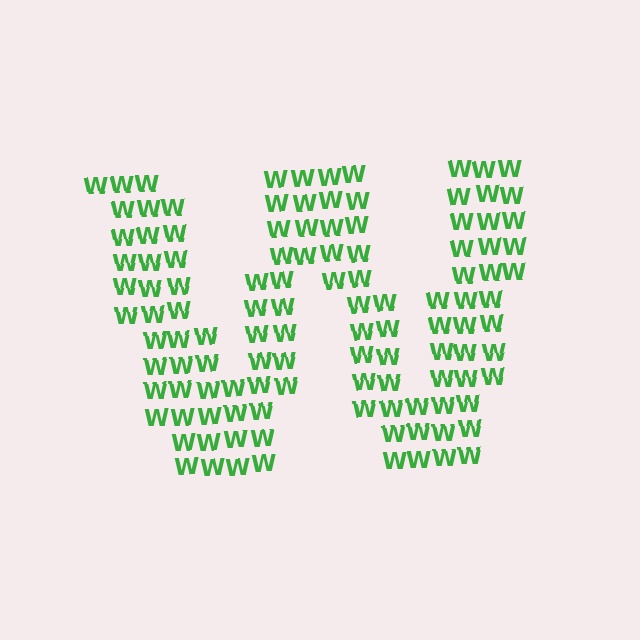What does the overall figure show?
The overall figure shows the letter W.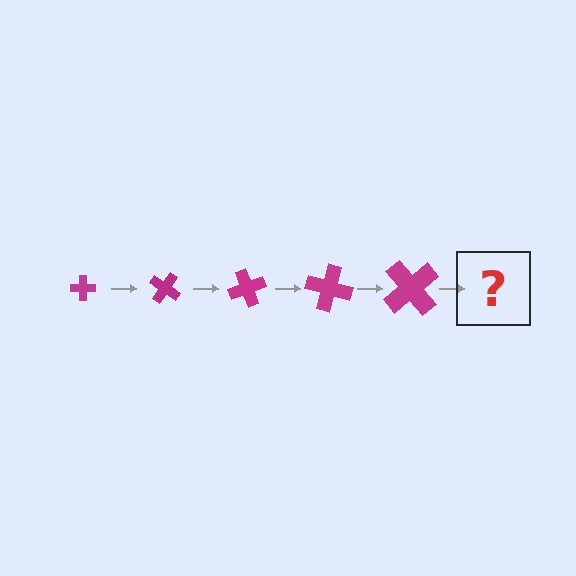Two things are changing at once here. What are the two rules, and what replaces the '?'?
The two rules are that the cross grows larger each step and it rotates 35 degrees each step. The '?' should be a cross, larger than the previous one and rotated 175 degrees from the start.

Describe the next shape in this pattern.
It should be a cross, larger than the previous one and rotated 175 degrees from the start.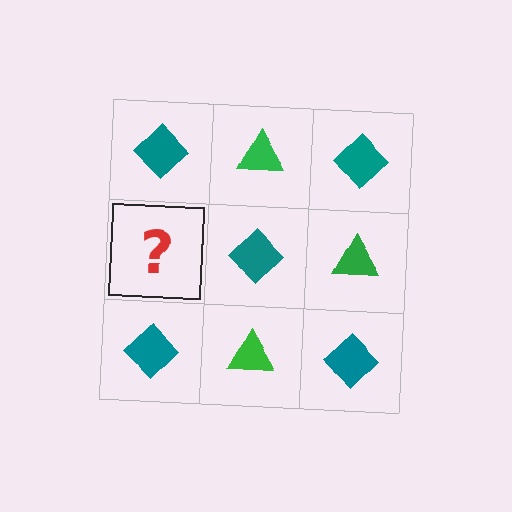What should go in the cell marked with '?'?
The missing cell should contain a green triangle.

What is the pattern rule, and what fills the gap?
The rule is that it alternates teal diamond and green triangle in a checkerboard pattern. The gap should be filled with a green triangle.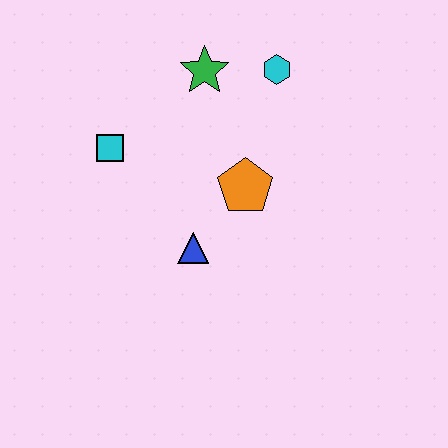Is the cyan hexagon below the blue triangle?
No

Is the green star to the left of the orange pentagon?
Yes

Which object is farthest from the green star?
The blue triangle is farthest from the green star.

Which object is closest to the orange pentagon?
The blue triangle is closest to the orange pentagon.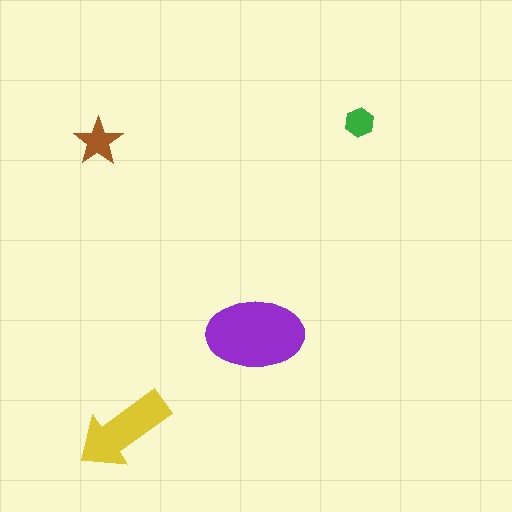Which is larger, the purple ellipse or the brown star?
The purple ellipse.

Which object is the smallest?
The green hexagon.